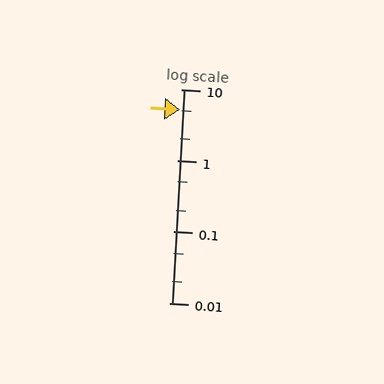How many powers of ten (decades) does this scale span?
The scale spans 3 decades, from 0.01 to 10.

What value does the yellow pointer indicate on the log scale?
The pointer indicates approximately 5.1.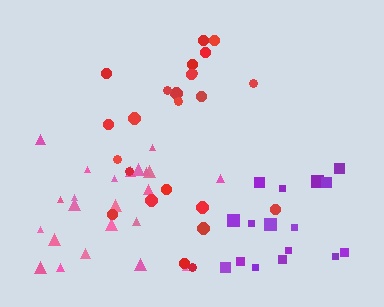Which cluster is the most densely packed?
Pink.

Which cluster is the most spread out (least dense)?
Red.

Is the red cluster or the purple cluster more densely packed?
Purple.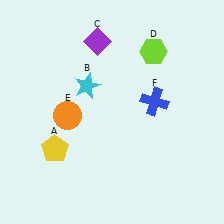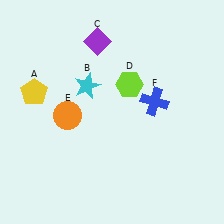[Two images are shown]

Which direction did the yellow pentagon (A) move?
The yellow pentagon (A) moved up.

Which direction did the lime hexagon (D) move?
The lime hexagon (D) moved down.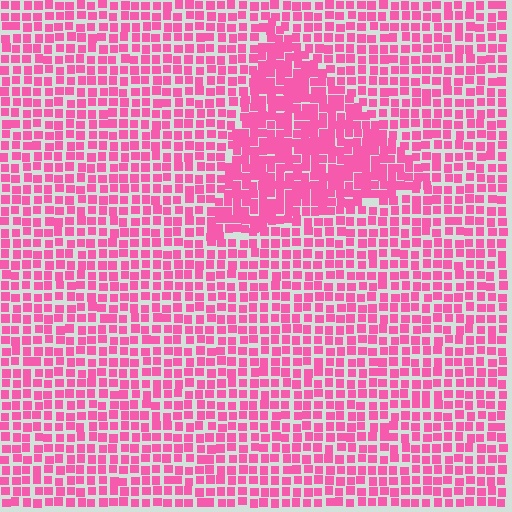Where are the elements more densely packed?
The elements are more densely packed inside the triangle boundary.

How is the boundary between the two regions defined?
The boundary is defined by a change in element density (approximately 1.6x ratio). All elements are the same color, size, and shape.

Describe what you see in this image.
The image contains small pink elements arranged at two different densities. A triangle-shaped region is visible where the elements are more densely packed than the surrounding area.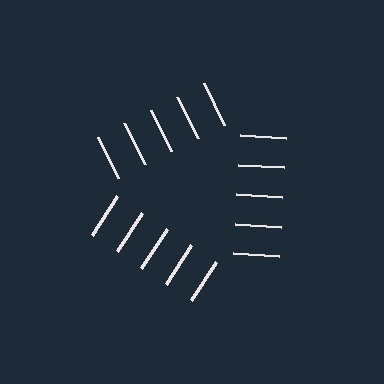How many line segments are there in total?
15 — 5 along each of the 3 edges.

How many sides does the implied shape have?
3 sides — the line-ends trace a triangle.